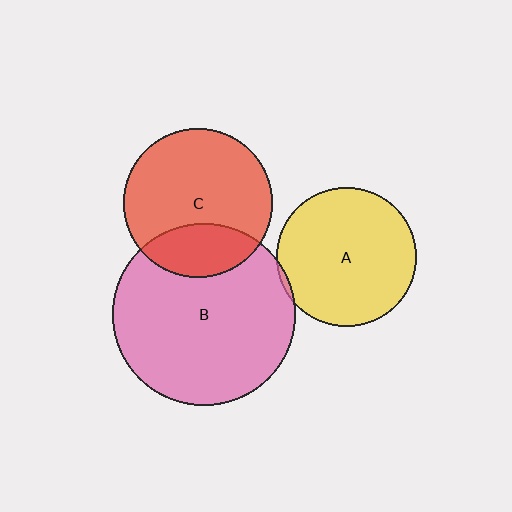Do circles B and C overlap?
Yes.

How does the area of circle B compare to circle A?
Approximately 1.7 times.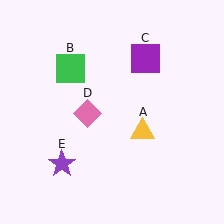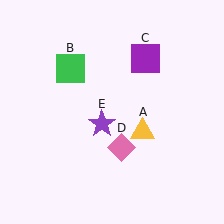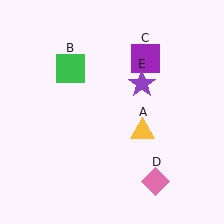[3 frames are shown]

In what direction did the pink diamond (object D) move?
The pink diamond (object D) moved down and to the right.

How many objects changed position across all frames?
2 objects changed position: pink diamond (object D), purple star (object E).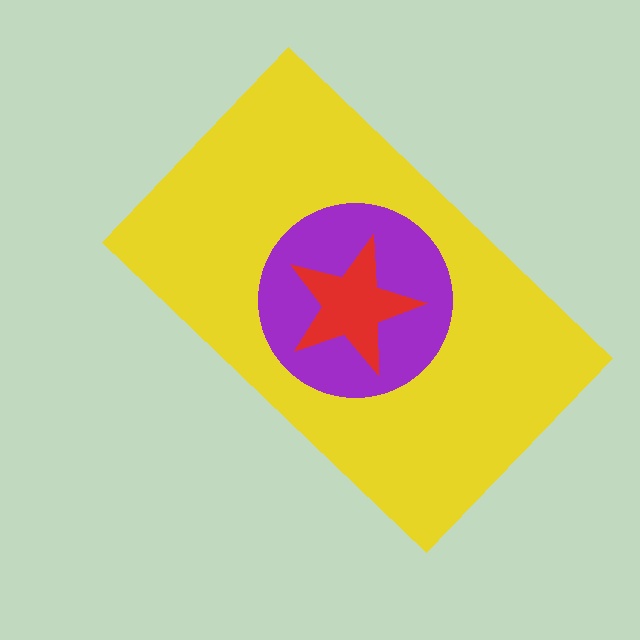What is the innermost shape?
The red star.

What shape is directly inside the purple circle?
The red star.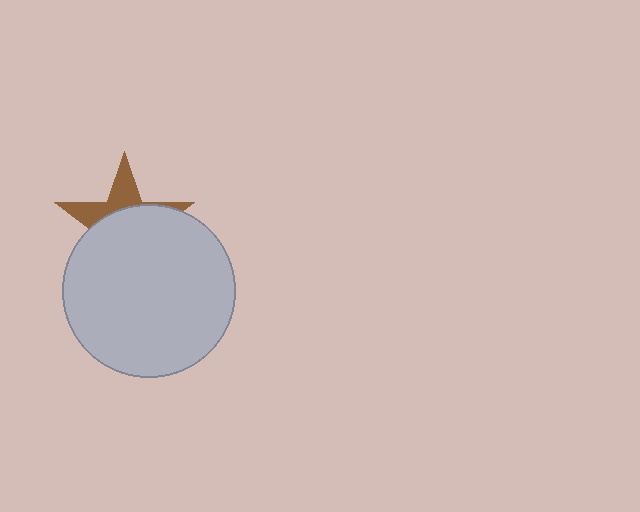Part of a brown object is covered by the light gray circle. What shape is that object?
It is a star.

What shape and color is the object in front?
The object in front is a light gray circle.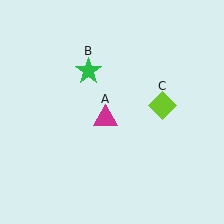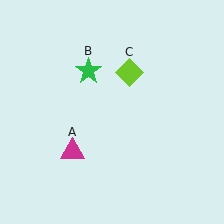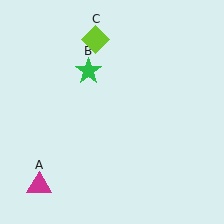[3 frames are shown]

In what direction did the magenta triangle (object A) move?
The magenta triangle (object A) moved down and to the left.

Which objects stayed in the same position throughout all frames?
Green star (object B) remained stationary.